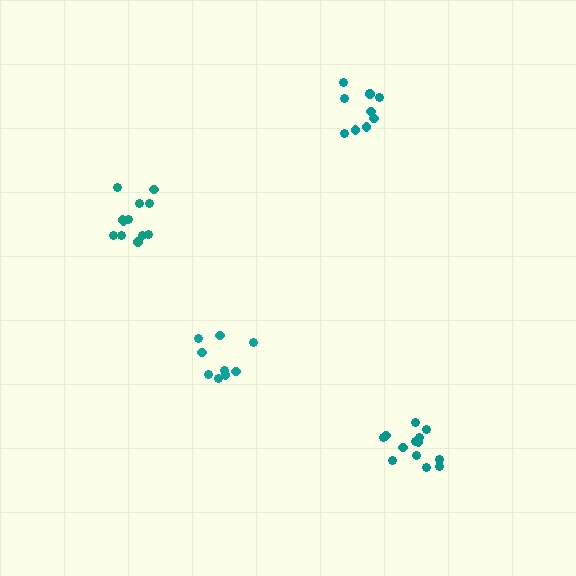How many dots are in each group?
Group 1: 14 dots, Group 2: 10 dots, Group 3: 12 dots, Group 4: 9 dots (45 total).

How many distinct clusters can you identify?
There are 4 distinct clusters.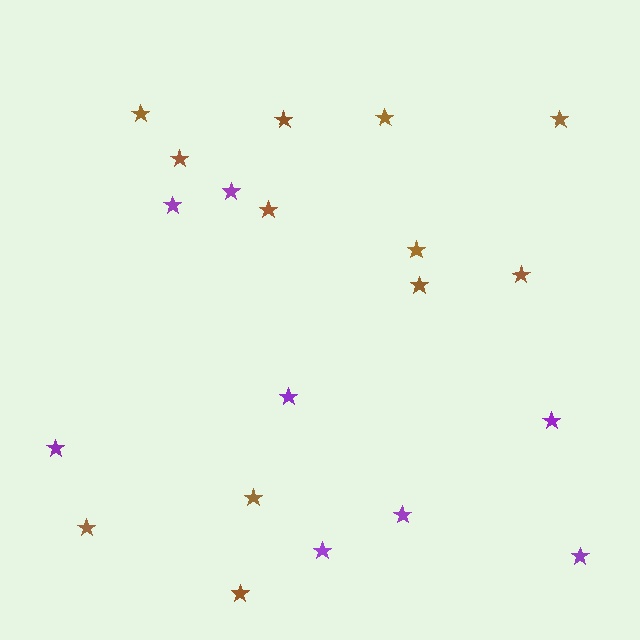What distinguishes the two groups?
There are 2 groups: one group of brown stars (12) and one group of purple stars (8).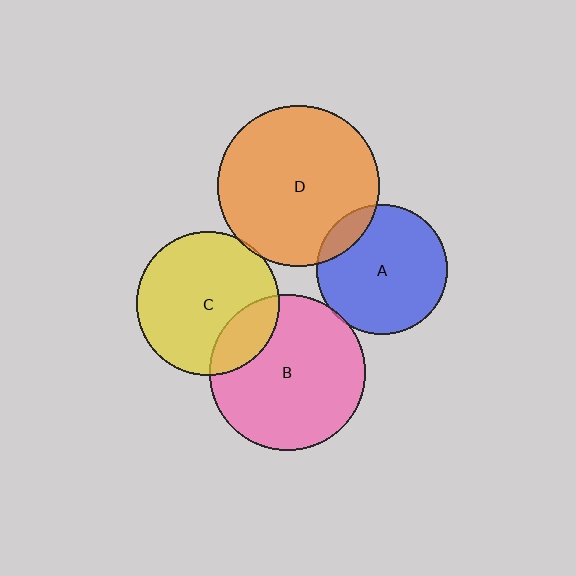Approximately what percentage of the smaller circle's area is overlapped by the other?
Approximately 5%.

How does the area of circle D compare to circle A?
Approximately 1.5 times.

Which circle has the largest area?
Circle D (orange).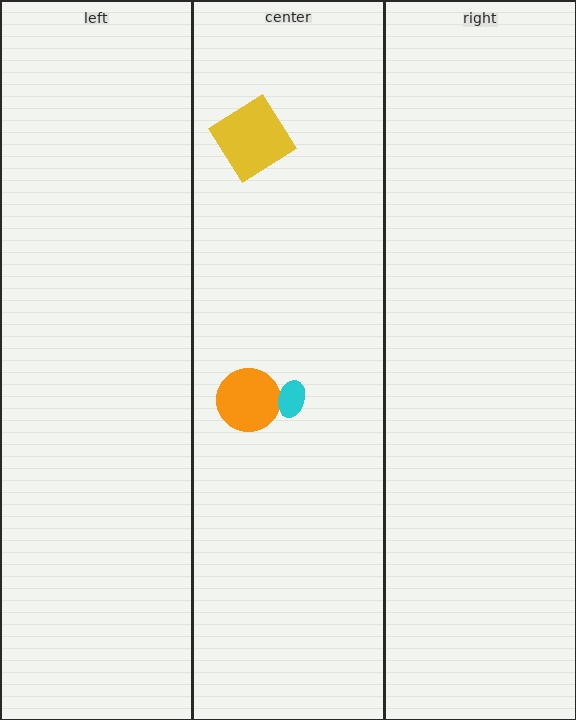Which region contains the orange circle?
The center region.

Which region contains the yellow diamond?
The center region.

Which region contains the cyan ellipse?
The center region.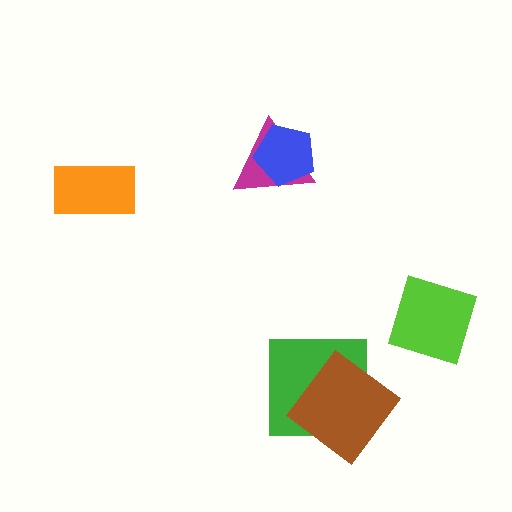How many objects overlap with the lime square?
0 objects overlap with the lime square.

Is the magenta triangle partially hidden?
Yes, it is partially covered by another shape.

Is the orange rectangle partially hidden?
No, no other shape covers it.